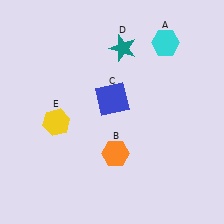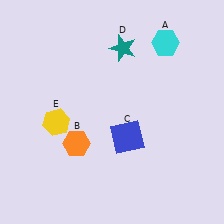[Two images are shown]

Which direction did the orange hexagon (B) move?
The orange hexagon (B) moved left.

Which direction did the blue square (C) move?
The blue square (C) moved down.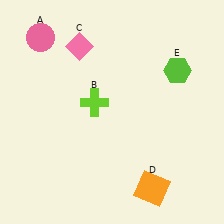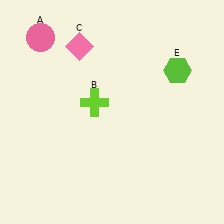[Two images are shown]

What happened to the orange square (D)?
The orange square (D) was removed in Image 2. It was in the bottom-right area of Image 1.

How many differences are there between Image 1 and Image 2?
There is 1 difference between the two images.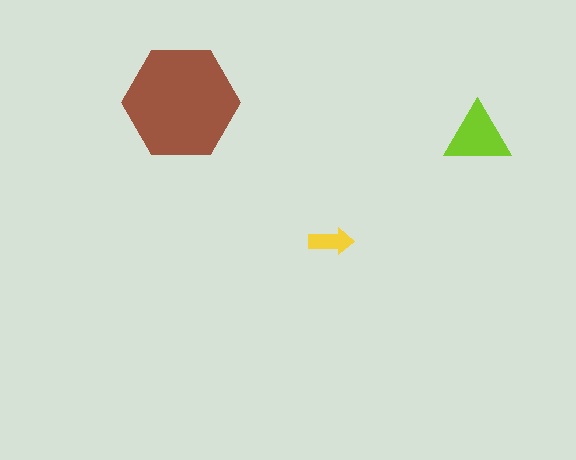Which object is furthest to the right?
The lime triangle is rightmost.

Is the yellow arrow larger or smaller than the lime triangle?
Smaller.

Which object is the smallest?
The yellow arrow.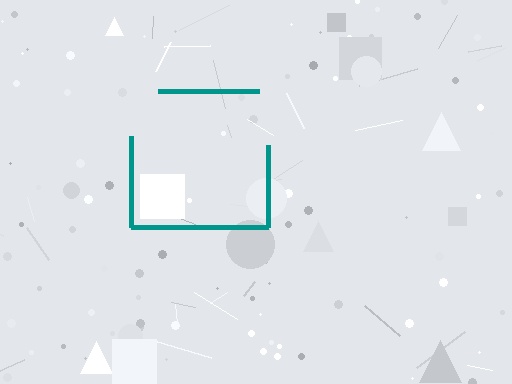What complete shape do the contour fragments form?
The contour fragments form a square.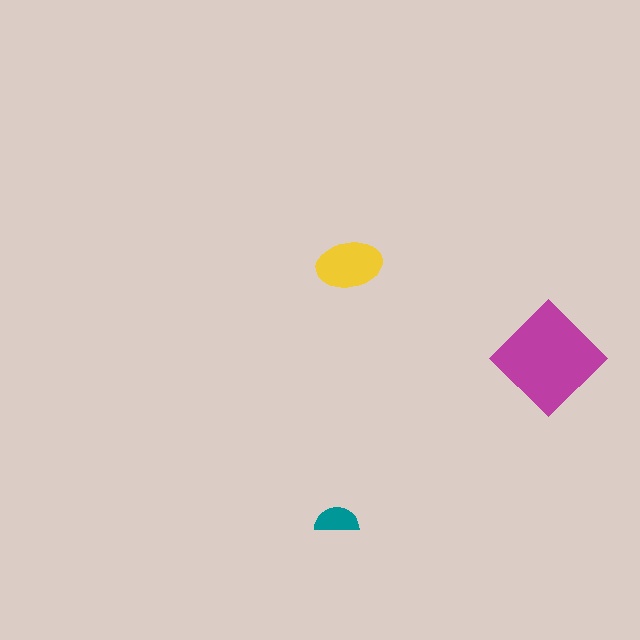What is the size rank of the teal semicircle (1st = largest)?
3rd.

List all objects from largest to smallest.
The magenta diamond, the yellow ellipse, the teal semicircle.